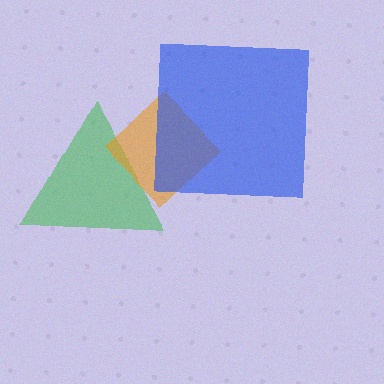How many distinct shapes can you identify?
There are 3 distinct shapes: a green triangle, an orange diamond, a blue square.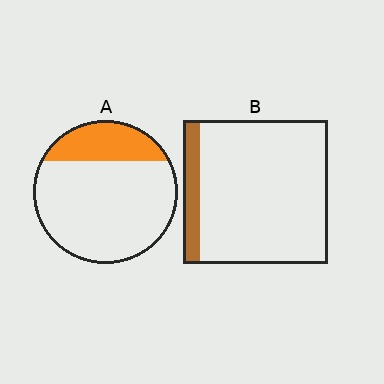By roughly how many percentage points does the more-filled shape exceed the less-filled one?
By roughly 10 percentage points (A over B).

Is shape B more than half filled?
No.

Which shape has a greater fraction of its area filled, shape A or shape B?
Shape A.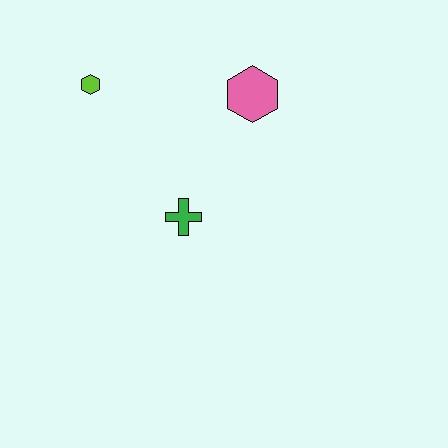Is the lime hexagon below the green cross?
No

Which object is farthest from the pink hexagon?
The lime hexagon is farthest from the pink hexagon.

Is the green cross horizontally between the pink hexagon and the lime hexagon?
Yes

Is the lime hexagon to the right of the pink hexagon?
No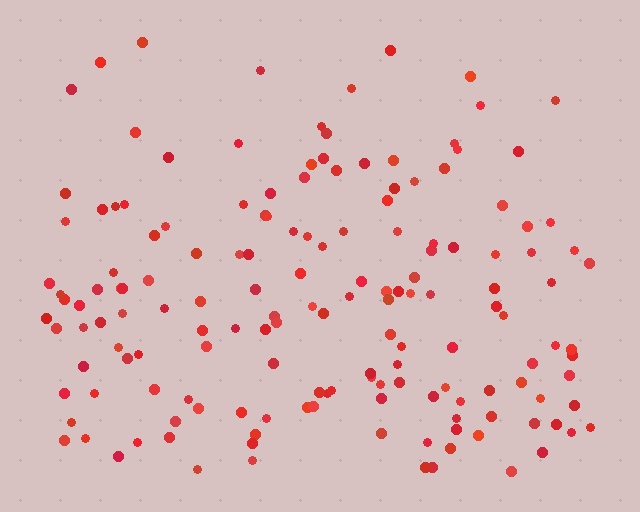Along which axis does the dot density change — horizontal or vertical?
Vertical.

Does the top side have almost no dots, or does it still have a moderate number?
Still a moderate number, just noticeably fewer than the bottom.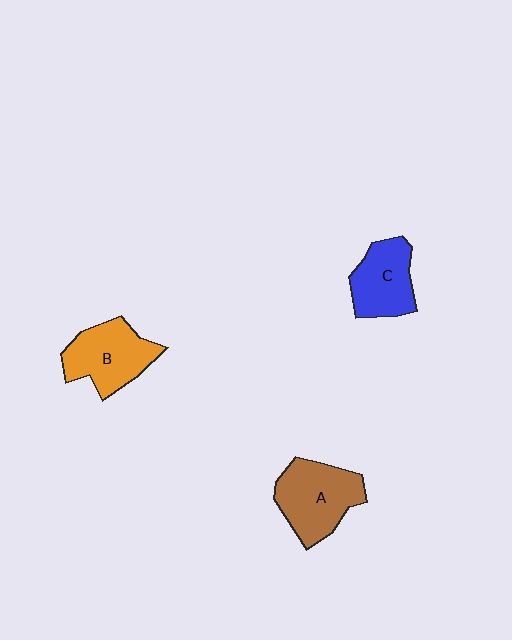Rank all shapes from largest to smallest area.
From largest to smallest: A (brown), B (orange), C (blue).